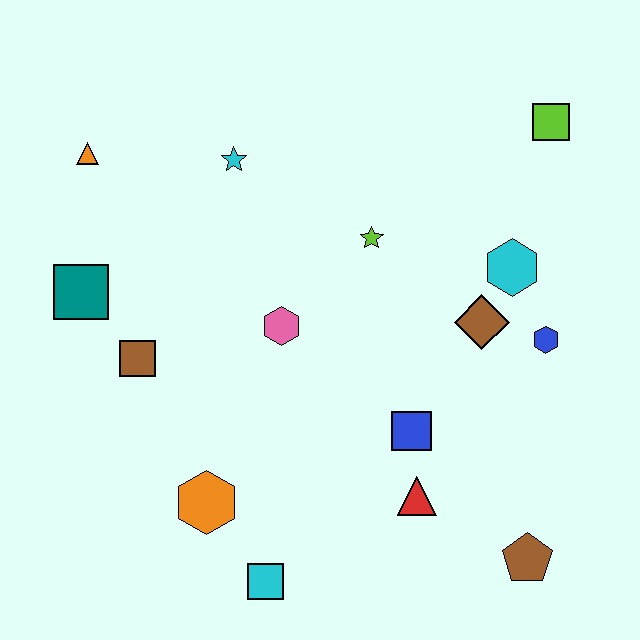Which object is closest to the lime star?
The pink hexagon is closest to the lime star.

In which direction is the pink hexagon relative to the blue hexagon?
The pink hexagon is to the left of the blue hexagon.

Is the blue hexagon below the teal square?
Yes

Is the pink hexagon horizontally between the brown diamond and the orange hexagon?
Yes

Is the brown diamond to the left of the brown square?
No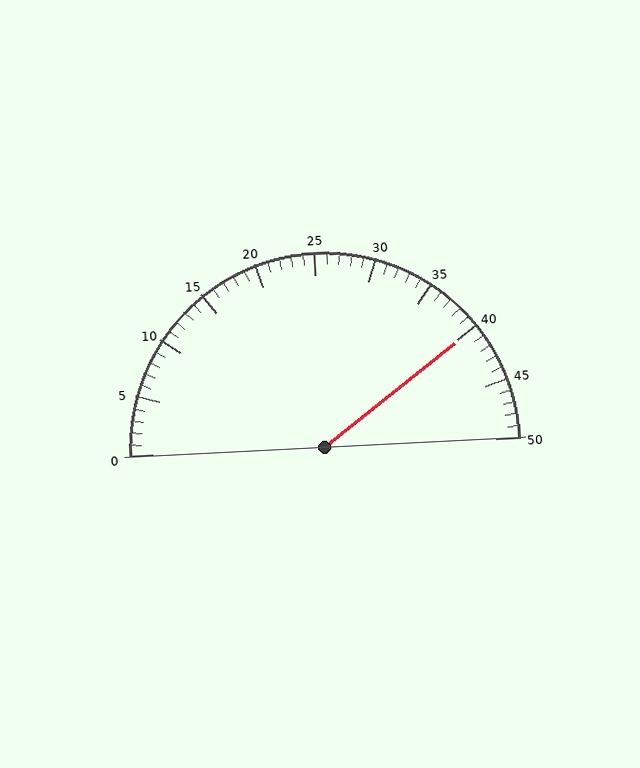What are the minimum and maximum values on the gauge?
The gauge ranges from 0 to 50.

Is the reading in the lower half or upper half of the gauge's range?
The reading is in the upper half of the range (0 to 50).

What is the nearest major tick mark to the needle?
The nearest major tick mark is 40.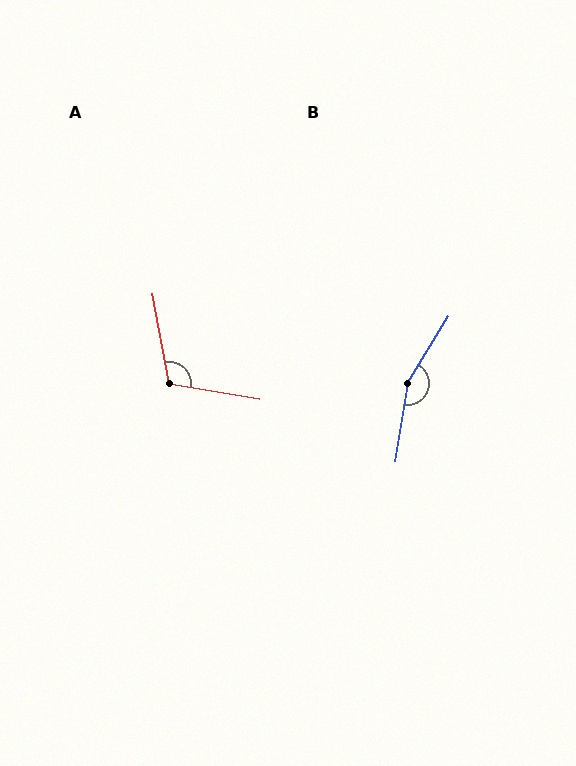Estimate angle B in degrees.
Approximately 158 degrees.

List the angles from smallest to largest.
A (110°), B (158°).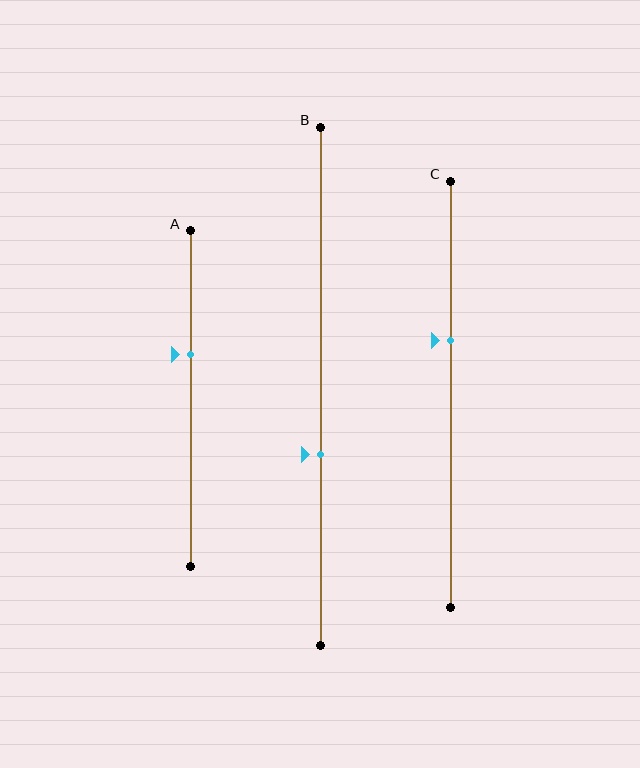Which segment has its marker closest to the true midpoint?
Segment C has its marker closest to the true midpoint.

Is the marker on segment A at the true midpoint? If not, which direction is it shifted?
No, the marker on segment A is shifted upward by about 13% of the segment length.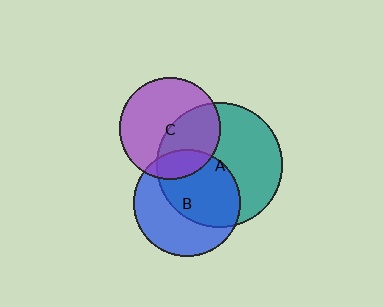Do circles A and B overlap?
Yes.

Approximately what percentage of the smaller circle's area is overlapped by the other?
Approximately 55%.